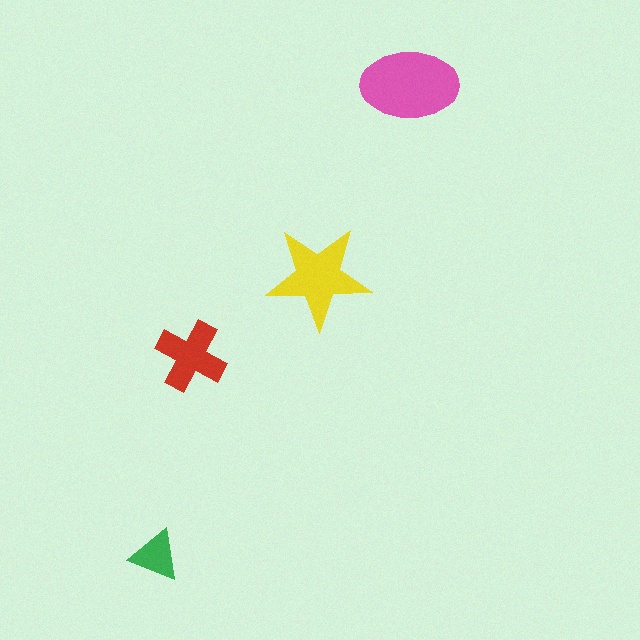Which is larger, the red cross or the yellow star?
The yellow star.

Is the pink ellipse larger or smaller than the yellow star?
Larger.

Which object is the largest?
The pink ellipse.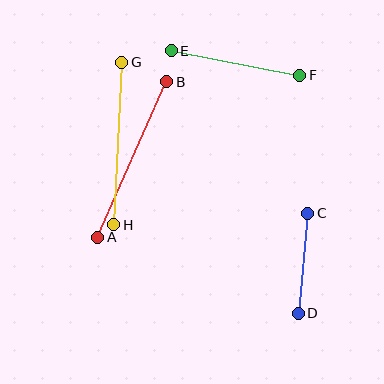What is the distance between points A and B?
The distance is approximately 170 pixels.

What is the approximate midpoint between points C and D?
The midpoint is at approximately (303, 263) pixels.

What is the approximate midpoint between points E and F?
The midpoint is at approximately (236, 63) pixels.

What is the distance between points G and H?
The distance is approximately 163 pixels.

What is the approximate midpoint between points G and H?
The midpoint is at approximately (118, 144) pixels.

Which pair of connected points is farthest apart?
Points A and B are farthest apart.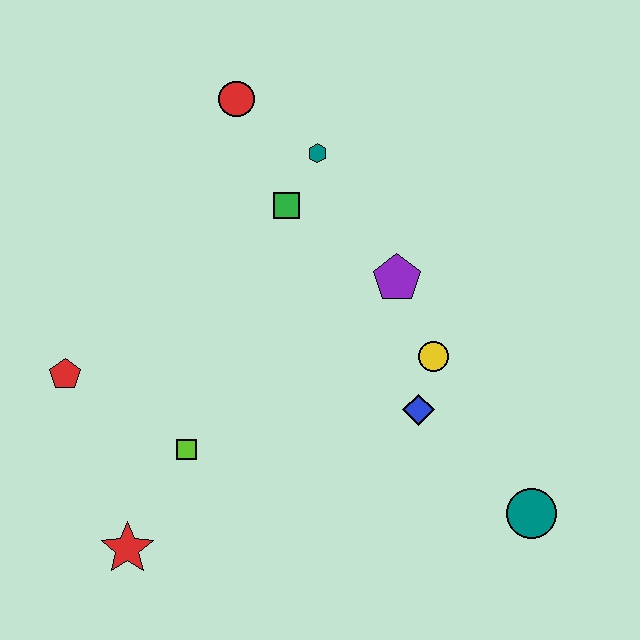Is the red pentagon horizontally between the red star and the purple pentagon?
No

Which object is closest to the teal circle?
The blue diamond is closest to the teal circle.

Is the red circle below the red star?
No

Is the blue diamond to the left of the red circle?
No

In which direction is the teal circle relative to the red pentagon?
The teal circle is to the right of the red pentagon.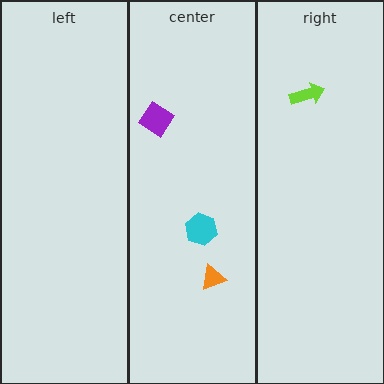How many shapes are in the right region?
1.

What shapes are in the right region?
The lime arrow.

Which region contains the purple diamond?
The center region.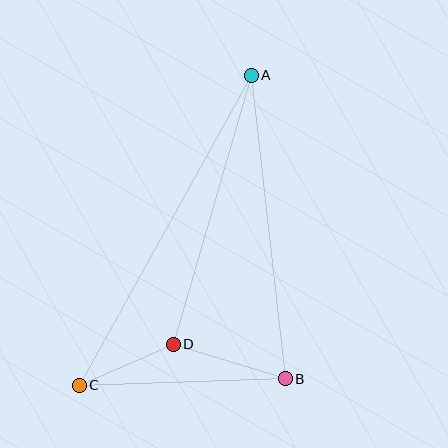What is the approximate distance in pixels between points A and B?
The distance between A and B is approximately 305 pixels.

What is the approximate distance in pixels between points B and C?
The distance between B and C is approximately 206 pixels.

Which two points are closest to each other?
Points C and D are closest to each other.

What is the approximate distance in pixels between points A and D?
The distance between A and D is approximately 280 pixels.